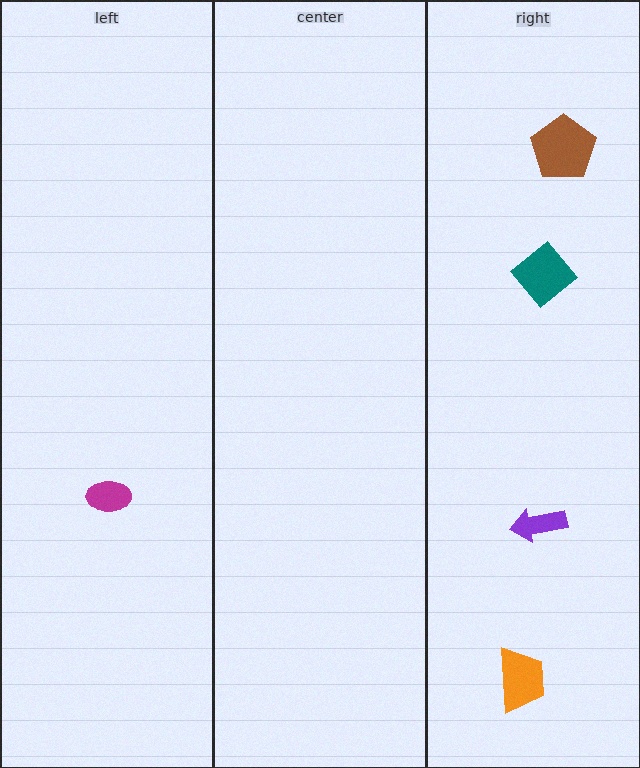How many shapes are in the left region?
1.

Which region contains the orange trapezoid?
The right region.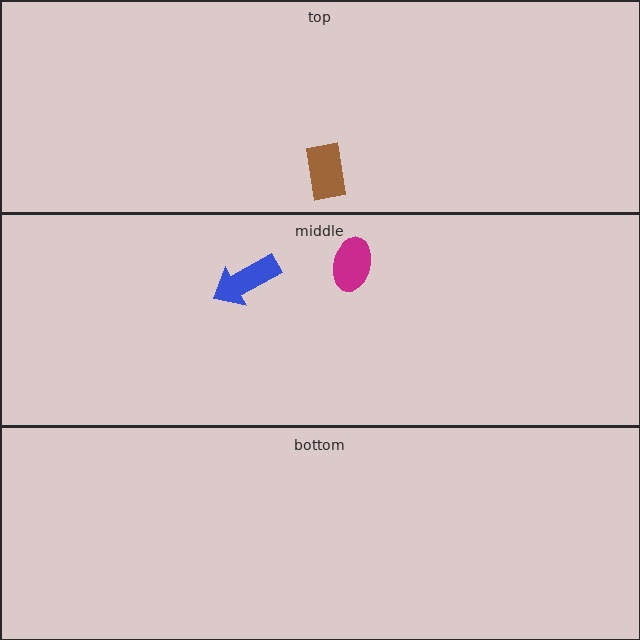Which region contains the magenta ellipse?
The middle region.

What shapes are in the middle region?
The blue arrow, the magenta ellipse.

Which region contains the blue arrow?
The middle region.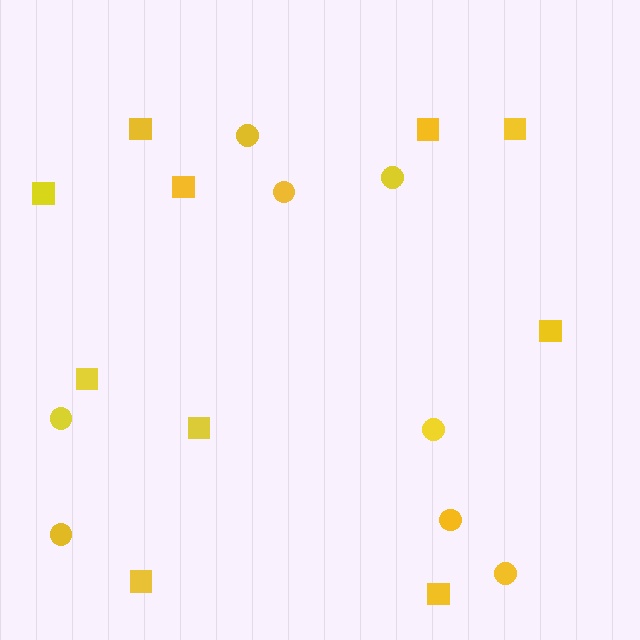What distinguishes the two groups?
There are 2 groups: one group of squares (10) and one group of circles (8).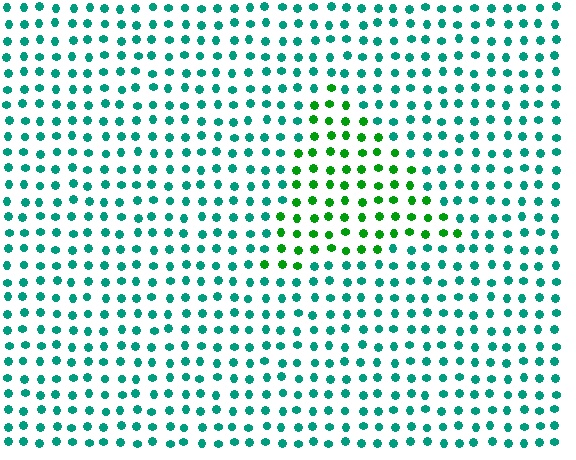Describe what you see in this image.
The image is filled with small teal elements in a uniform arrangement. A triangle-shaped region is visible where the elements are tinted to a slightly different hue, forming a subtle color boundary.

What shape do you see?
I see a triangle.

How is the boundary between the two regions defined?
The boundary is defined purely by a slight shift in hue (about 44 degrees). Spacing, size, and orientation are identical on both sides.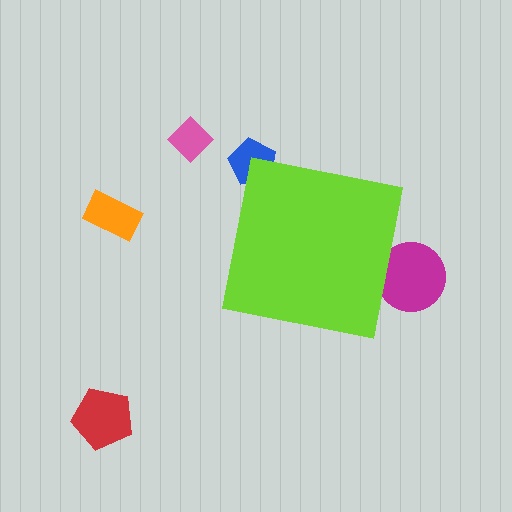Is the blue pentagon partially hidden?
Yes, the blue pentagon is partially hidden behind the lime square.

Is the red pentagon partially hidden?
No, the red pentagon is fully visible.